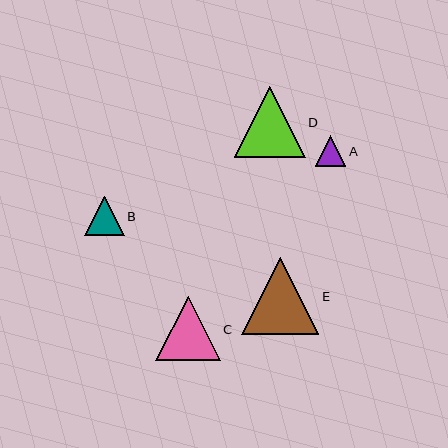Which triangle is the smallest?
Triangle A is the smallest with a size of approximately 31 pixels.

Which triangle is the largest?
Triangle E is the largest with a size of approximately 77 pixels.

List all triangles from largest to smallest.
From largest to smallest: E, D, C, B, A.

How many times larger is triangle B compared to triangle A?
Triangle B is approximately 1.3 times the size of triangle A.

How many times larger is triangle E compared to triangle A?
Triangle E is approximately 2.5 times the size of triangle A.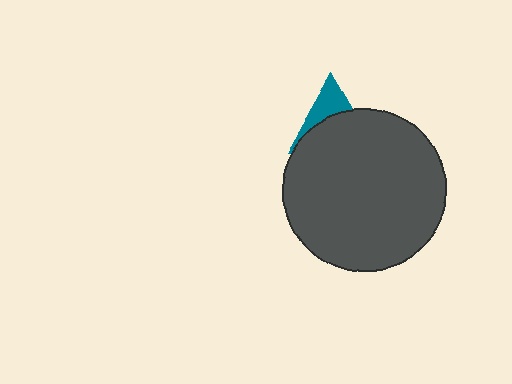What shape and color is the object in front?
The object in front is a dark gray circle.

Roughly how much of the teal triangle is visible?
A small part of it is visible (roughly 35%).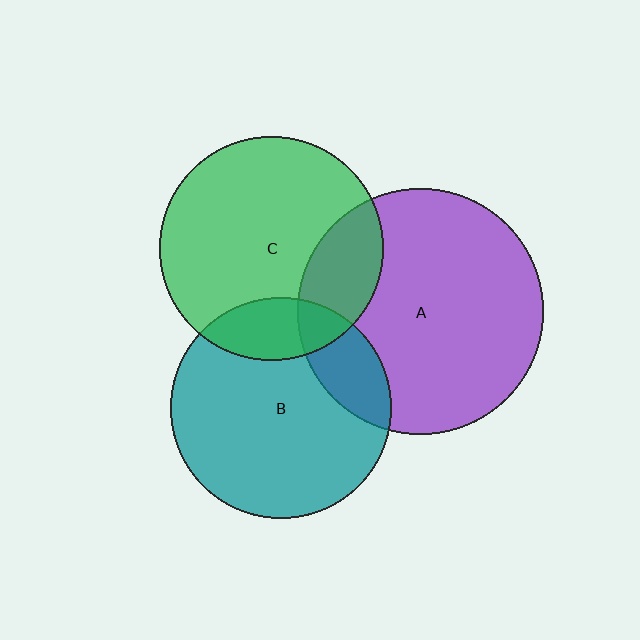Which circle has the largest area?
Circle A (purple).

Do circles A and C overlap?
Yes.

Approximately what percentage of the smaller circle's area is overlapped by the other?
Approximately 20%.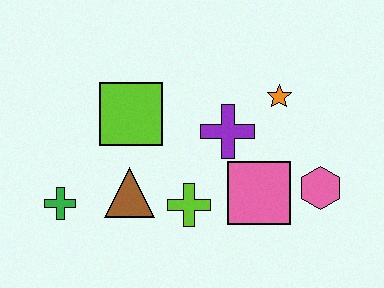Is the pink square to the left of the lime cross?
No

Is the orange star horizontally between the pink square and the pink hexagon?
Yes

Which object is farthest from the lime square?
The pink hexagon is farthest from the lime square.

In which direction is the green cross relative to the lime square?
The green cross is below the lime square.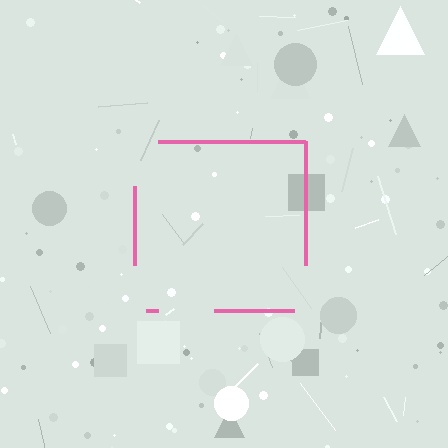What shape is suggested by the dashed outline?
The dashed outline suggests a square.